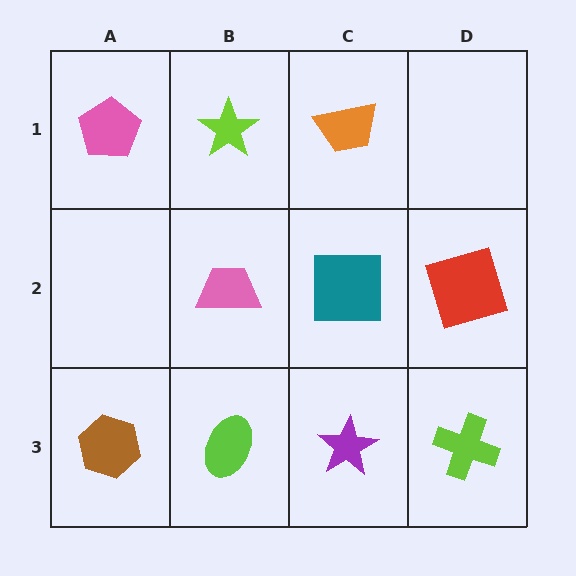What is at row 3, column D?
A lime cross.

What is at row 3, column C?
A purple star.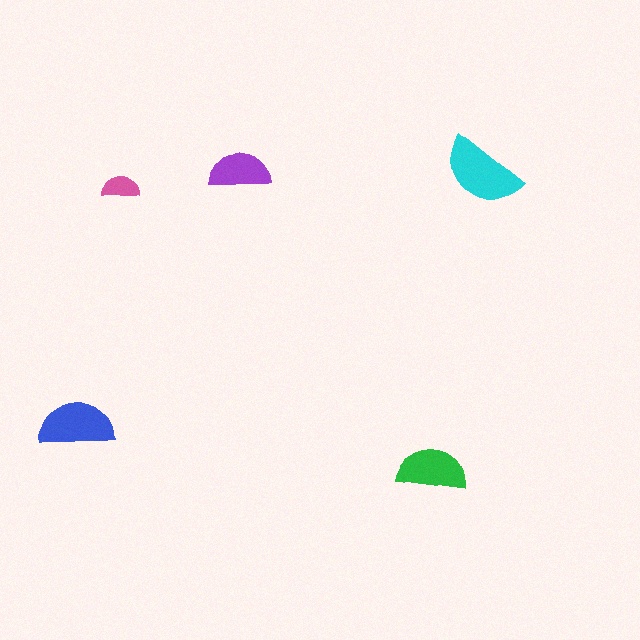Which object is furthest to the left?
The blue semicircle is leftmost.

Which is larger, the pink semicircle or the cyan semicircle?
The cyan one.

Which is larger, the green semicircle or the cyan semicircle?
The cyan one.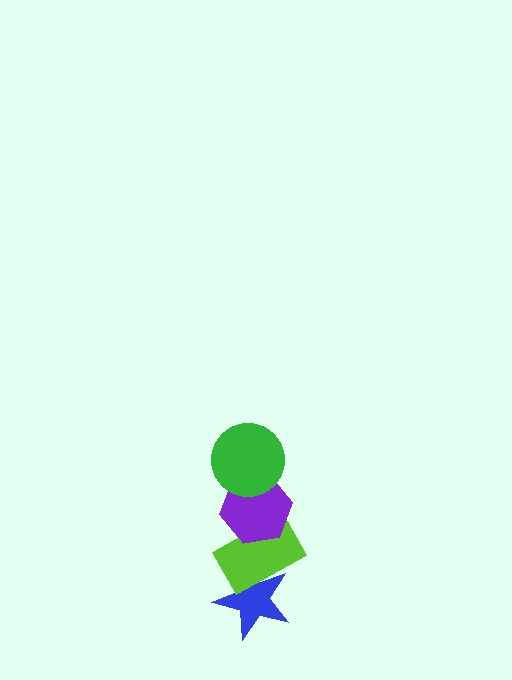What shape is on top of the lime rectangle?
The purple hexagon is on top of the lime rectangle.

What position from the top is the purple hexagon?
The purple hexagon is 2nd from the top.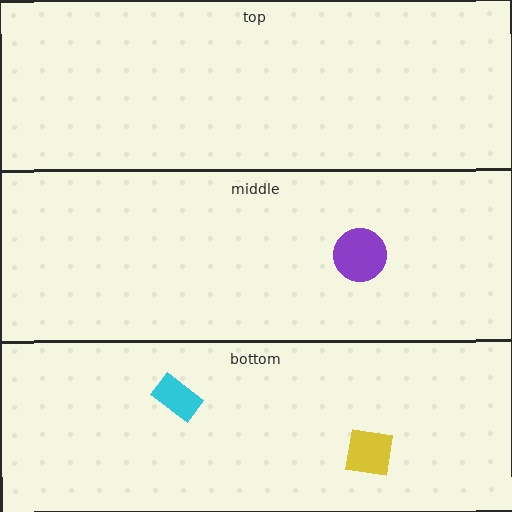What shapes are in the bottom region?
The cyan rectangle, the yellow square.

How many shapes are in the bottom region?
2.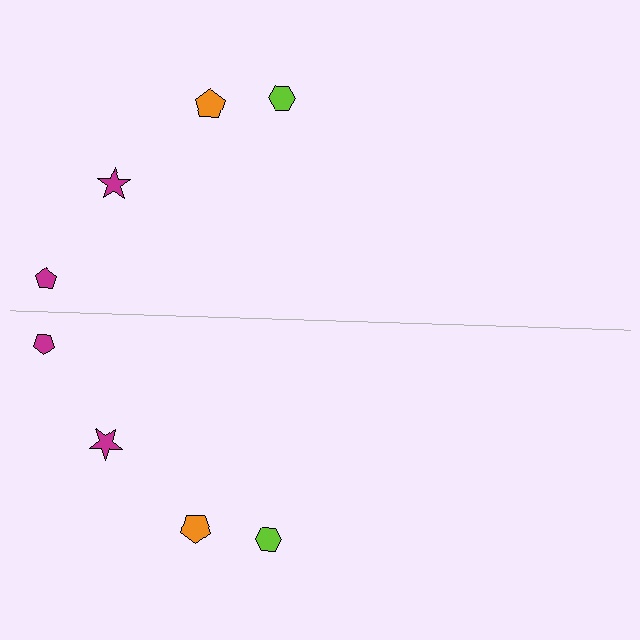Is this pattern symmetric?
Yes, this pattern has bilateral (reflection) symmetry.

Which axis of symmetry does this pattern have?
The pattern has a horizontal axis of symmetry running through the center of the image.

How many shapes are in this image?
There are 8 shapes in this image.